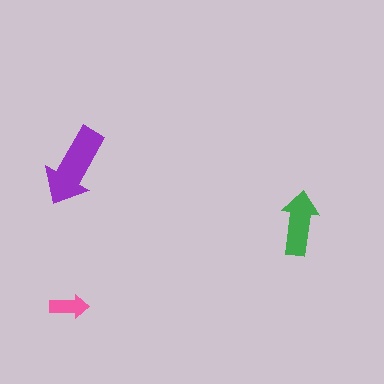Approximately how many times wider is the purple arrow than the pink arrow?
About 2 times wider.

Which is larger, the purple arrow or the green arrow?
The purple one.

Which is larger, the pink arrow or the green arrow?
The green one.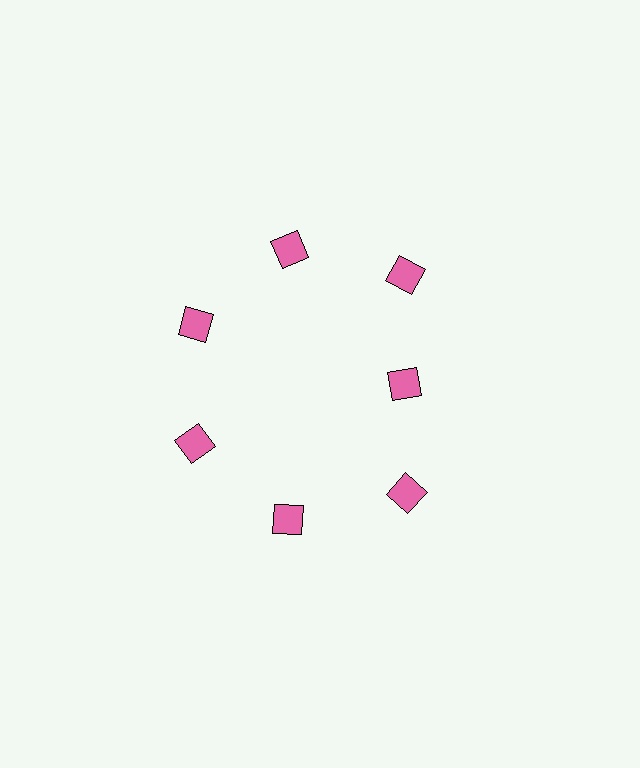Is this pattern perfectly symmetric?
No. The 7 pink squares are arranged in a ring, but one element near the 3 o'clock position is pulled inward toward the center, breaking the 7-fold rotational symmetry.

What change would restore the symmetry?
The symmetry would be restored by moving it outward, back onto the ring so that all 7 squares sit at equal angles and equal distance from the center.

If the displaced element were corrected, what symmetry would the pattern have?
It would have 7-fold rotational symmetry — the pattern would map onto itself every 51 degrees.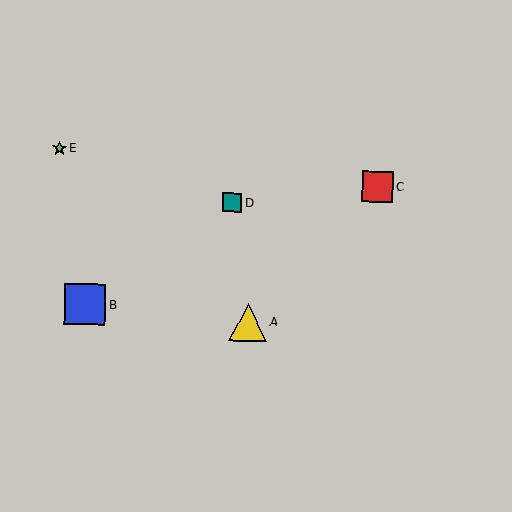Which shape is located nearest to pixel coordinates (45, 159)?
The lime star (labeled E) at (60, 148) is nearest to that location.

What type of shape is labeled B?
Shape B is a blue square.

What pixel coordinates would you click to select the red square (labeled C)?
Click at (377, 187) to select the red square C.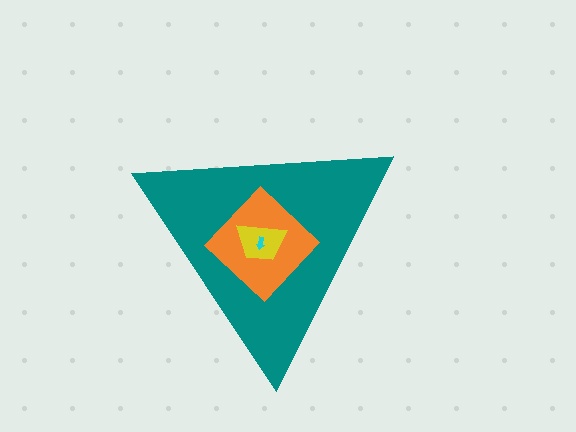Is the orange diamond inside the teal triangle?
Yes.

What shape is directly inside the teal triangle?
The orange diamond.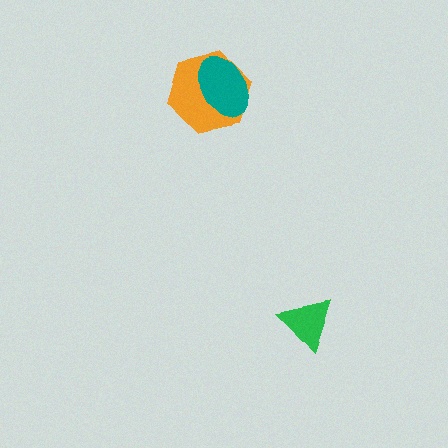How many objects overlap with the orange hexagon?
1 object overlaps with the orange hexagon.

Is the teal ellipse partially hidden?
No, no other shape covers it.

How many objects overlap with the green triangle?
0 objects overlap with the green triangle.